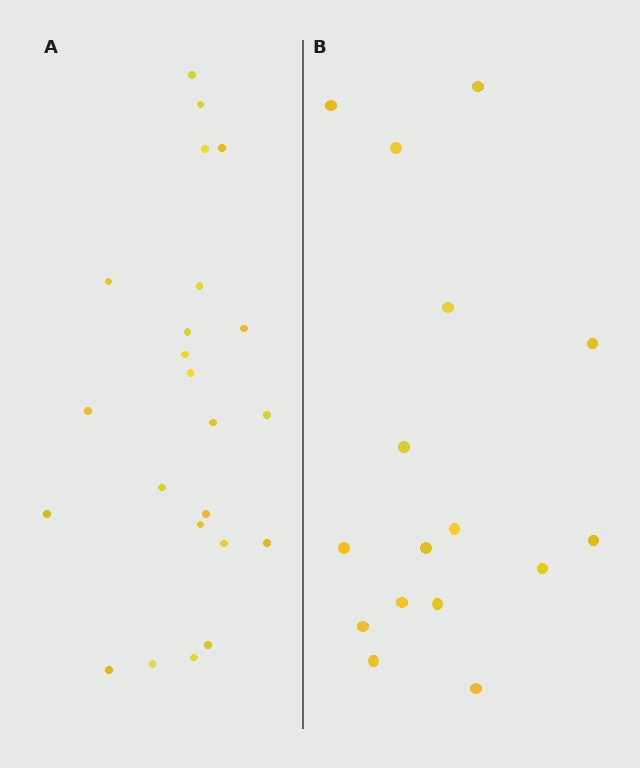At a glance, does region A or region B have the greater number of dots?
Region A (the left region) has more dots.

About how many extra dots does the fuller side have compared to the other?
Region A has roughly 8 or so more dots than region B.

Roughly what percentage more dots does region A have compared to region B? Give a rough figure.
About 45% more.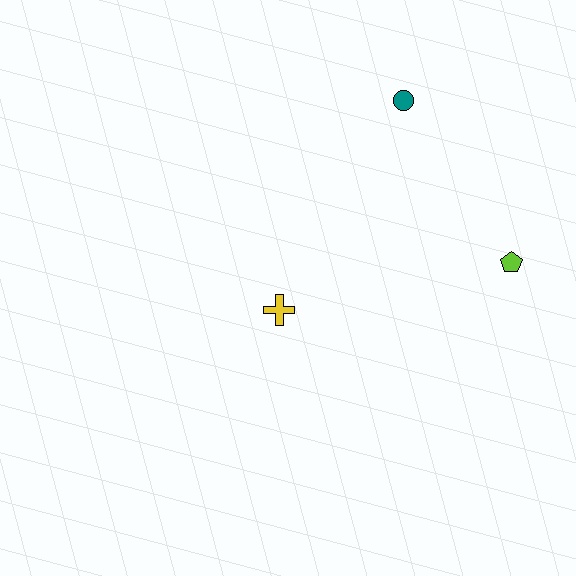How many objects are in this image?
There are 3 objects.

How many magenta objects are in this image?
There are no magenta objects.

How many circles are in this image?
There is 1 circle.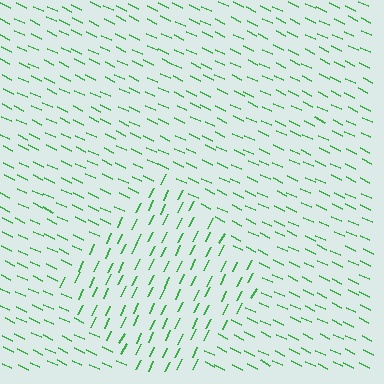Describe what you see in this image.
The image is filled with small green line segments. A diamond region in the image has lines oriented differently from the surrounding lines, creating a visible texture boundary.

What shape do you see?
I see a diamond.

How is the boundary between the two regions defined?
The boundary is defined purely by a change in line orientation (approximately 89 degrees difference). All lines are the same color and thickness.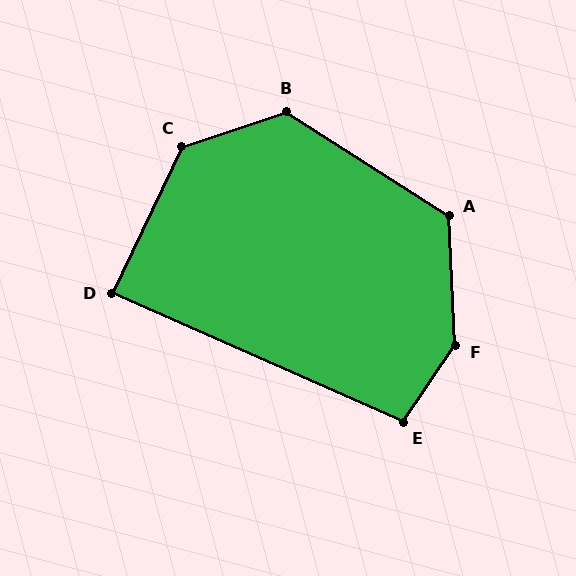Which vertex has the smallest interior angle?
D, at approximately 88 degrees.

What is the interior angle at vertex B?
Approximately 129 degrees (obtuse).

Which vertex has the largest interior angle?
F, at approximately 143 degrees.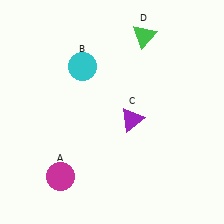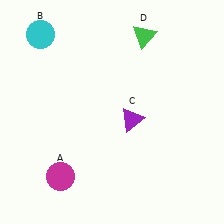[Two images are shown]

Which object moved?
The cyan circle (B) moved left.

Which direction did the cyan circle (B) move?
The cyan circle (B) moved left.